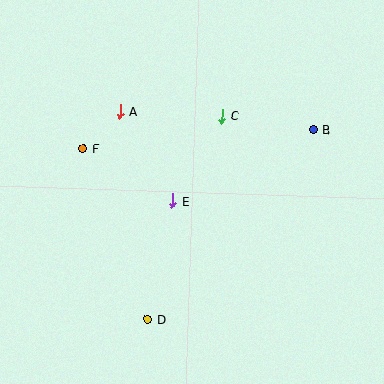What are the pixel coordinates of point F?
Point F is at (83, 149).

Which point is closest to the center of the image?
Point E at (172, 201) is closest to the center.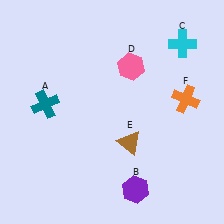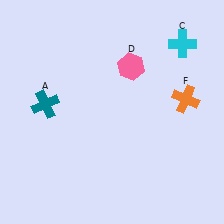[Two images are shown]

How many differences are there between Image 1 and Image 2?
There are 2 differences between the two images.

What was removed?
The purple hexagon (B), the brown triangle (E) were removed in Image 2.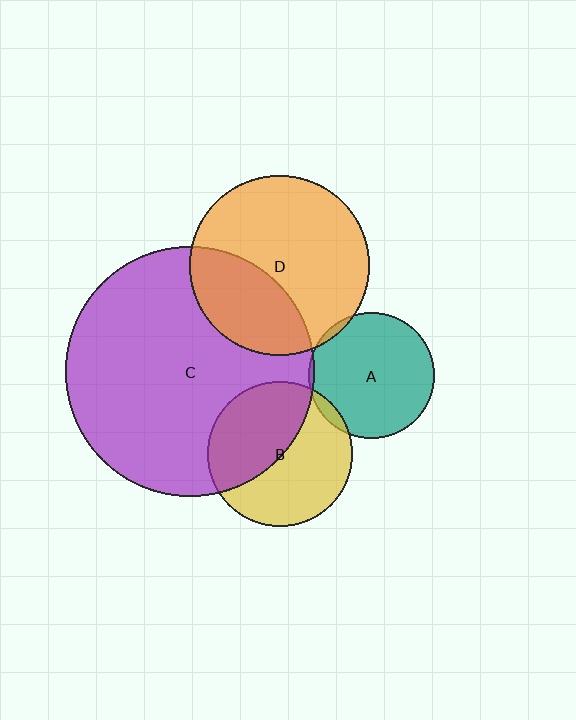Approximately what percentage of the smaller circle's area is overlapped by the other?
Approximately 5%.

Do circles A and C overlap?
Yes.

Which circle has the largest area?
Circle C (purple).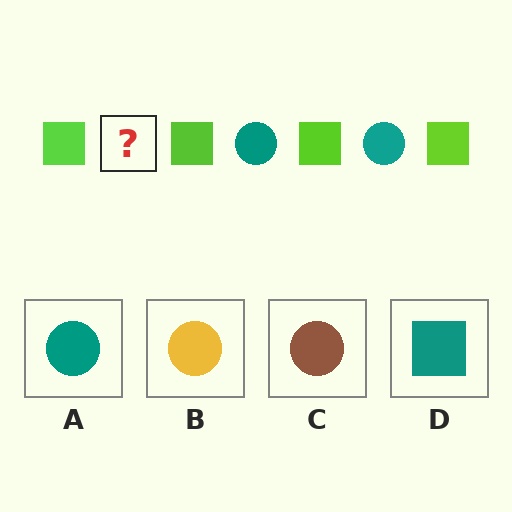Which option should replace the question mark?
Option A.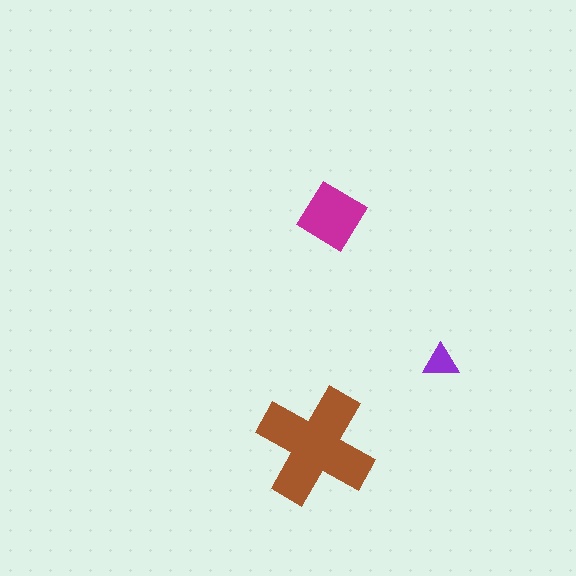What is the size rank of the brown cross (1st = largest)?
1st.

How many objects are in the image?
There are 3 objects in the image.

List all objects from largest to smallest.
The brown cross, the magenta diamond, the purple triangle.